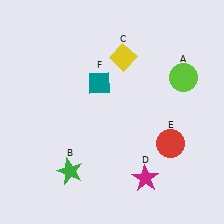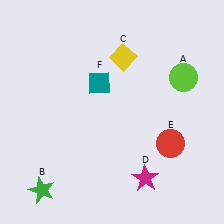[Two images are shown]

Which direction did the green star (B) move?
The green star (B) moved left.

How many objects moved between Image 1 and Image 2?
1 object moved between the two images.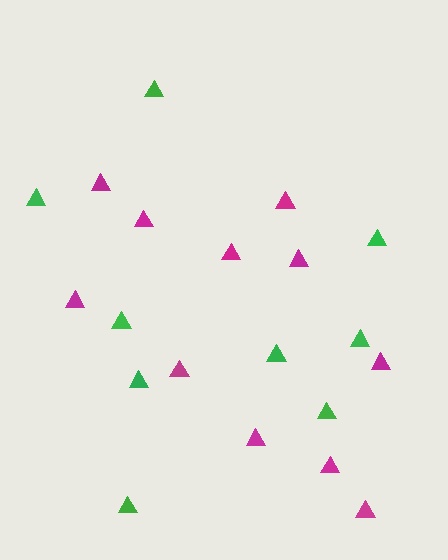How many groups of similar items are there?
There are 2 groups: one group of green triangles (9) and one group of magenta triangles (11).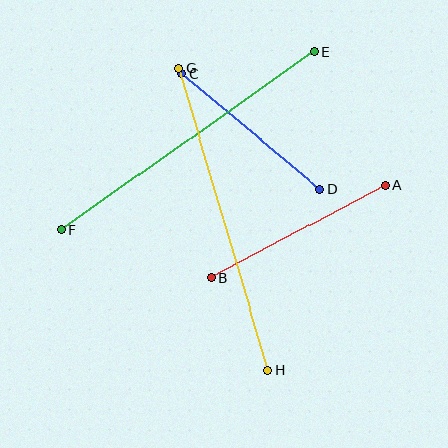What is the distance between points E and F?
The distance is approximately 310 pixels.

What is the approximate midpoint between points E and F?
The midpoint is at approximately (188, 141) pixels.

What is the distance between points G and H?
The distance is approximately 315 pixels.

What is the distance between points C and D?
The distance is approximately 180 pixels.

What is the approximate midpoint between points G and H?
The midpoint is at approximately (223, 219) pixels.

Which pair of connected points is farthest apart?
Points G and H are farthest apart.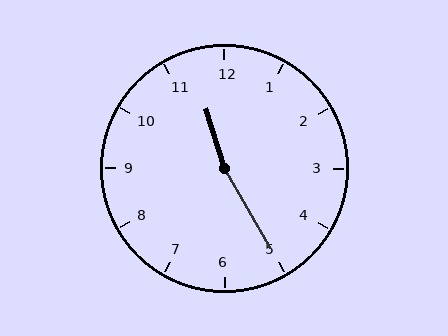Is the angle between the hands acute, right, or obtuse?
It is obtuse.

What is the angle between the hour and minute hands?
Approximately 168 degrees.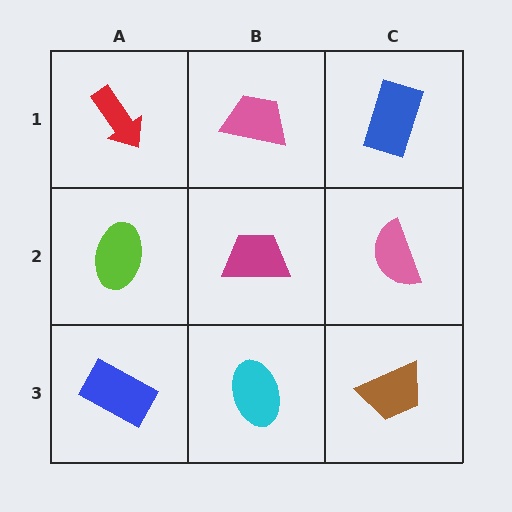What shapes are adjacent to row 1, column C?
A pink semicircle (row 2, column C), a pink trapezoid (row 1, column B).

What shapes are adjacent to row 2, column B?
A pink trapezoid (row 1, column B), a cyan ellipse (row 3, column B), a lime ellipse (row 2, column A), a pink semicircle (row 2, column C).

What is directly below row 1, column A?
A lime ellipse.